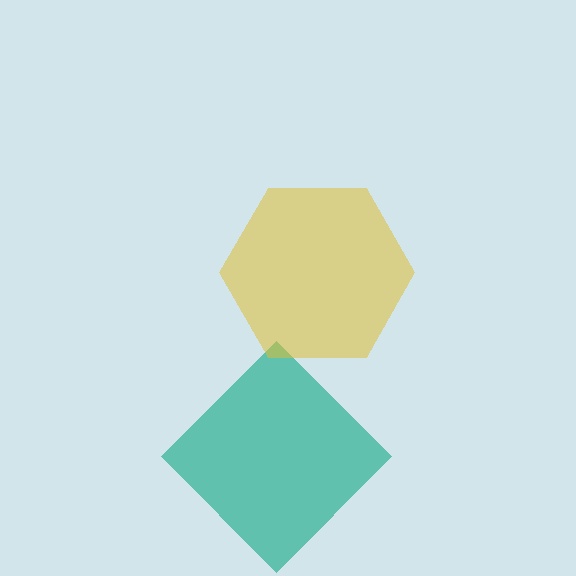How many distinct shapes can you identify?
There are 2 distinct shapes: a teal diamond, a yellow hexagon.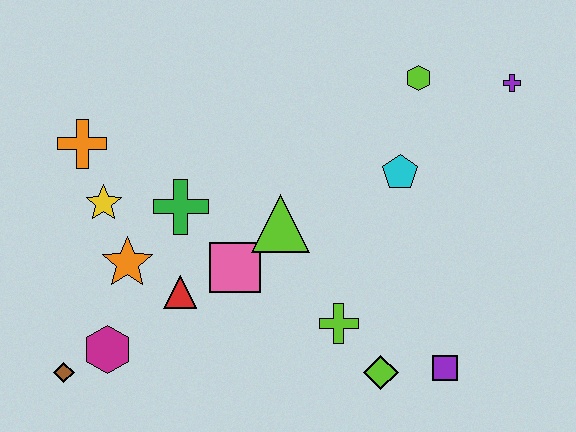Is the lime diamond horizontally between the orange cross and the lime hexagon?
Yes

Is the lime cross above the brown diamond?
Yes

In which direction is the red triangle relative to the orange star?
The red triangle is to the right of the orange star.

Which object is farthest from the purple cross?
The brown diamond is farthest from the purple cross.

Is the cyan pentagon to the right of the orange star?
Yes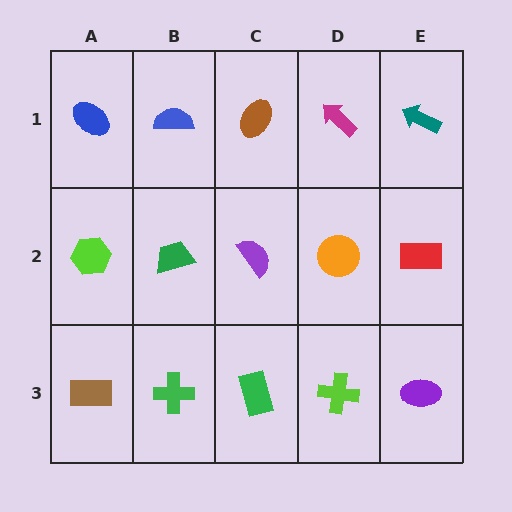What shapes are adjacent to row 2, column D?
A magenta arrow (row 1, column D), a lime cross (row 3, column D), a purple semicircle (row 2, column C), a red rectangle (row 2, column E).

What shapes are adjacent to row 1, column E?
A red rectangle (row 2, column E), a magenta arrow (row 1, column D).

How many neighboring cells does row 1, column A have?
2.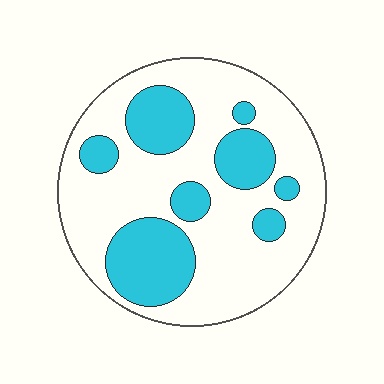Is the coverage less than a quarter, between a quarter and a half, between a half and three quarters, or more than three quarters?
Between a quarter and a half.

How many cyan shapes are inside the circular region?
8.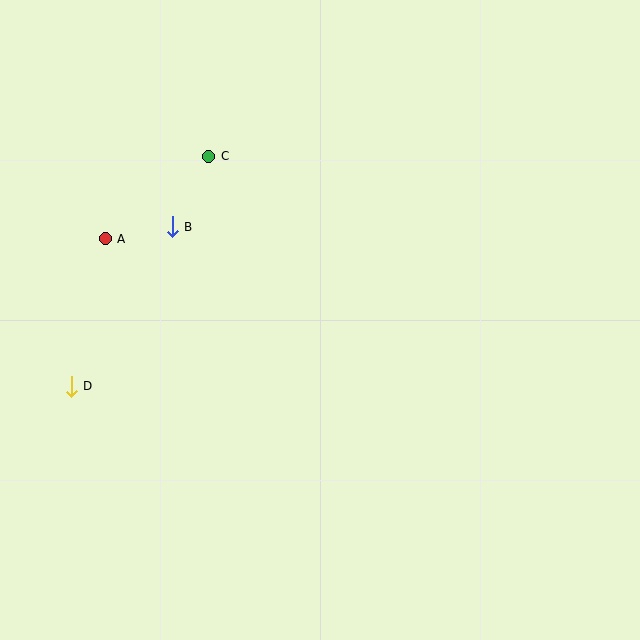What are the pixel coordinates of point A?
Point A is at (105, 239).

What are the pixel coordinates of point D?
Point D is at (71, 386).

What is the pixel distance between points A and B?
The distance between A and B is 68 pixels.